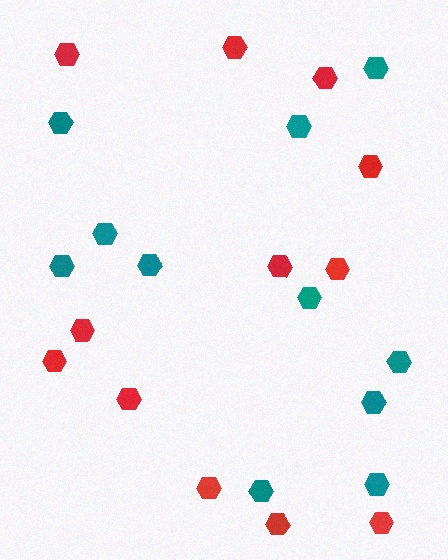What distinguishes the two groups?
There are 2 groups: one group of teal hexagons (11) and one group of red hexagons (12).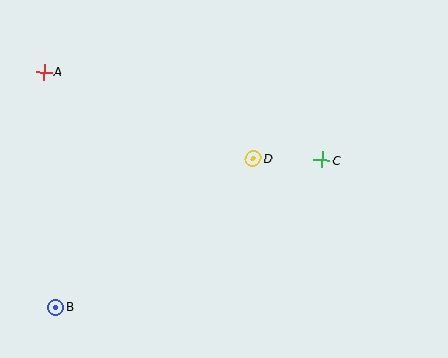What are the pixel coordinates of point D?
Point D is at (253, 159).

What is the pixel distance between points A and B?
The distance between A and B is 235 pixels.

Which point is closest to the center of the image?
Point D at (253, 159) is closest to the center.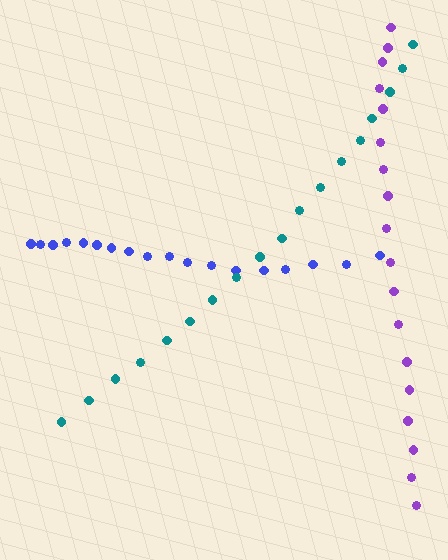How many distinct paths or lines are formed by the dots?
There are 3 distinct paths.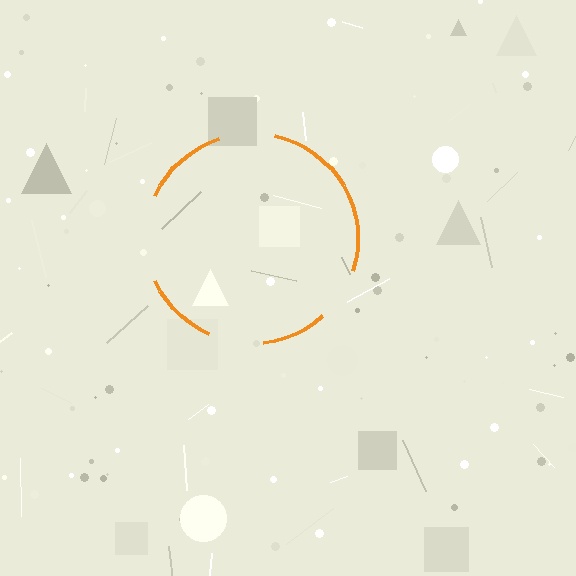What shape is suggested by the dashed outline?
The dashed outline suggests a circle.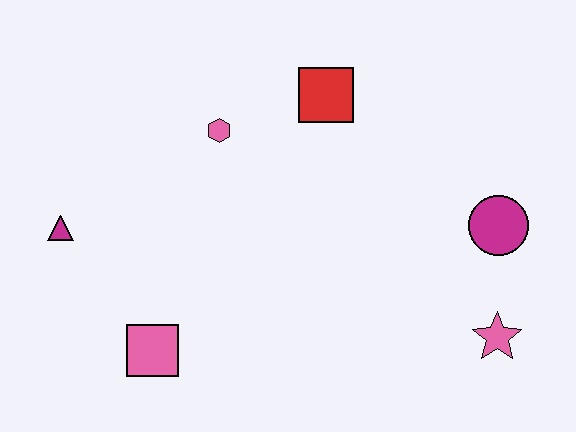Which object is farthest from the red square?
The pink square is farthest from the red square.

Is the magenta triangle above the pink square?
Yes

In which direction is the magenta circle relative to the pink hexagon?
The magenta circle is to the right of the pink hexagon.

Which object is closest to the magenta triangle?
The pink square is closest to the magenta triangle.